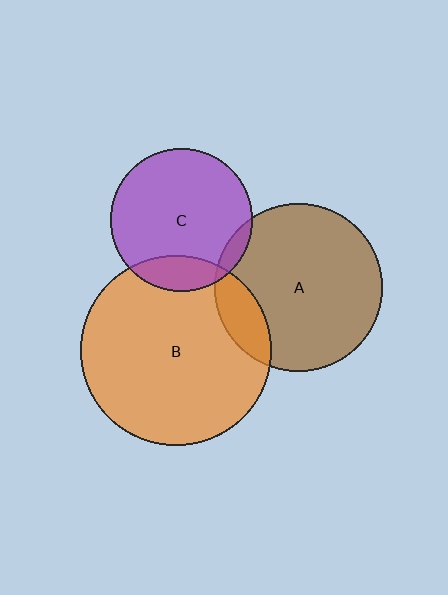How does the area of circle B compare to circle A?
Approximately 1.3 times.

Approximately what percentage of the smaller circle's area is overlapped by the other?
Approximately 5%.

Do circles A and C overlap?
Yes.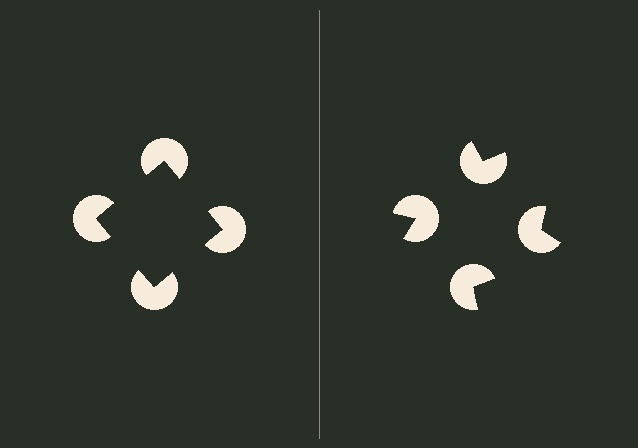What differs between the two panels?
The pac-man discs are positioned identically on both sides; only the wedge orientations differ. On the left they align to a square; on the right they are misaligned.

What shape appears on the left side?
An illusory square.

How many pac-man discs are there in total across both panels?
8 — 4 on each side.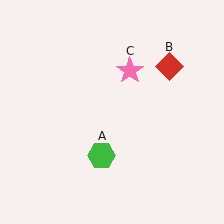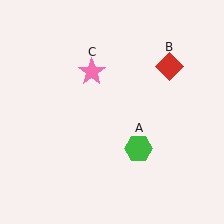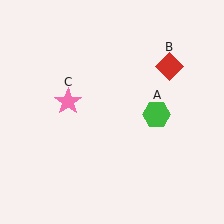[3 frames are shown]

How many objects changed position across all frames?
2 objects changed position: green hexagon (object A), pink star (object C).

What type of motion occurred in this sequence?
The green hexagon (object A), pink star (object C) rotated counterclockwise around the center of the scene.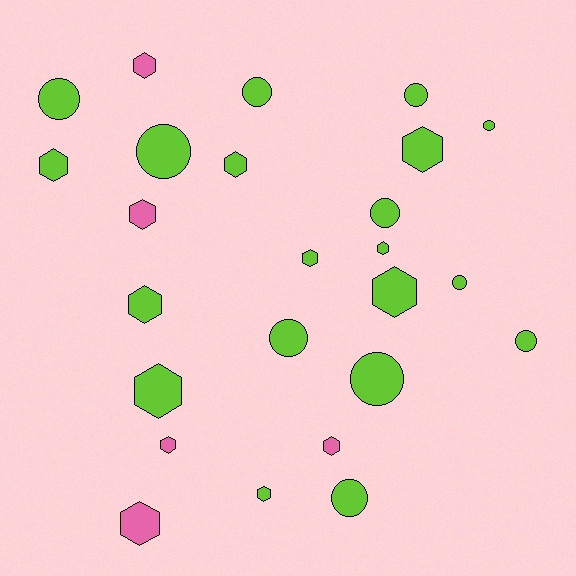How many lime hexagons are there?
There are 9 lime hexagons.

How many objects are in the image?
There are 25 objects.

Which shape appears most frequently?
Hexagon, with 14 objects.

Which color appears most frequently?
Lime, with 20 objects.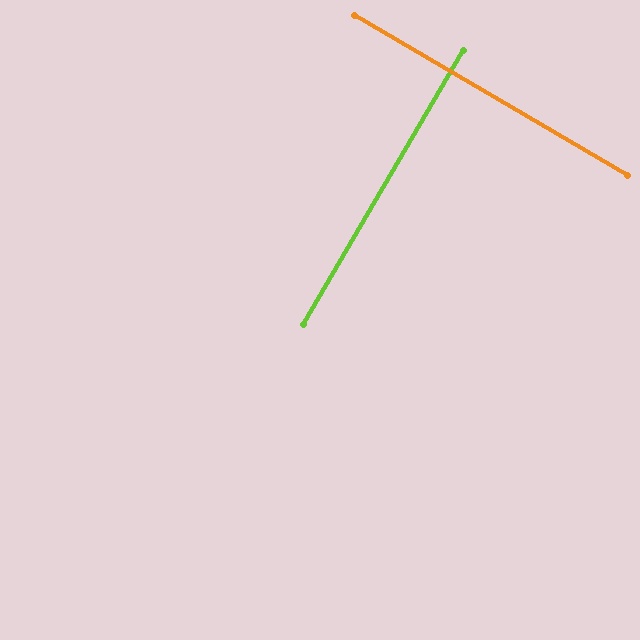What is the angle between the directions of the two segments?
Approximately 90 degrees.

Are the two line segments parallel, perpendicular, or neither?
Perpendicular — they meet at approximately 90°.